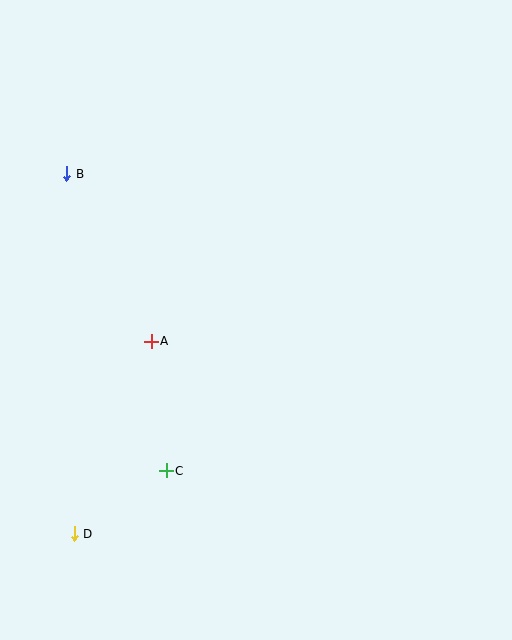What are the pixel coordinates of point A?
Point A is at (151, 341).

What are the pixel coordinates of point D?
Point D is at (74, 534).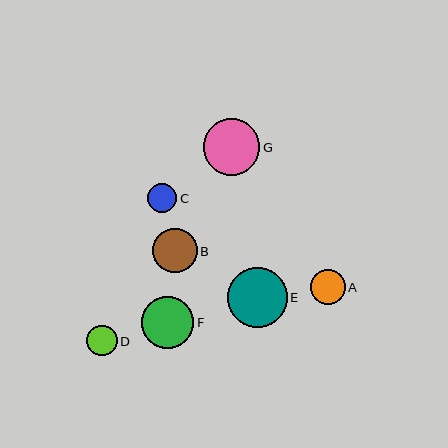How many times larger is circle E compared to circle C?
Circle E is approximately 2.0 times the size of circle C.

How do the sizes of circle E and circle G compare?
Circle E and circle G are approximately the same size.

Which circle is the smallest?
Circle C is the smallest with a size of approximately 29 pixels.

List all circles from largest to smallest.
From largest to smallest: E, G, F, B, A, D, C.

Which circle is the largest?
Circle E is the largest with a size of approximately 59 pixels.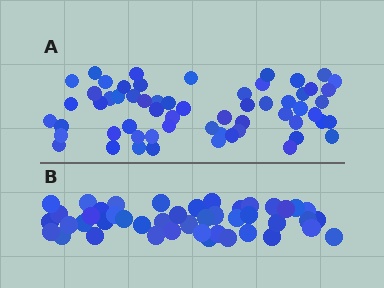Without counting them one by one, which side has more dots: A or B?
Region A (the top region) has more dots.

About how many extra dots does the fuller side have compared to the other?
Region A has approximately 15 more dots than region B.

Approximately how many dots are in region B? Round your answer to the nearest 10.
About 40 dots. (The exact count is 45, which rounds to 40.)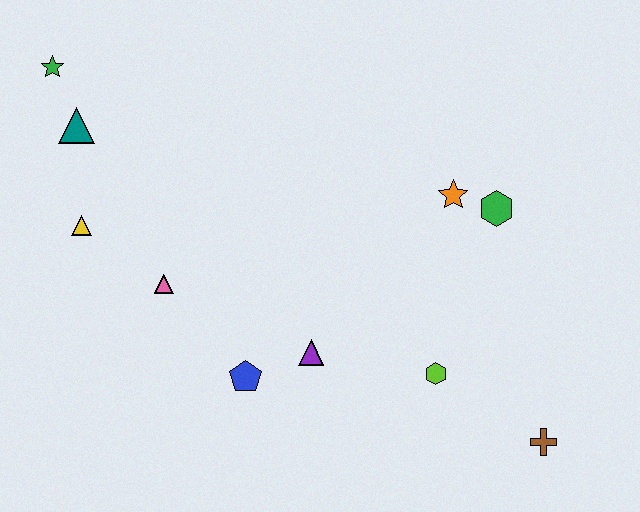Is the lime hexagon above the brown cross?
Yes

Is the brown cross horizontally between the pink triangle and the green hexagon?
No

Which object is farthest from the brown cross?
The green star is farthest from the brown cross.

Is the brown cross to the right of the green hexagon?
Yes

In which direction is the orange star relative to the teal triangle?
The orange star is to the right of the teal triangle.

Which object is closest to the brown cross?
The lime hexagon is closest to the brown cross.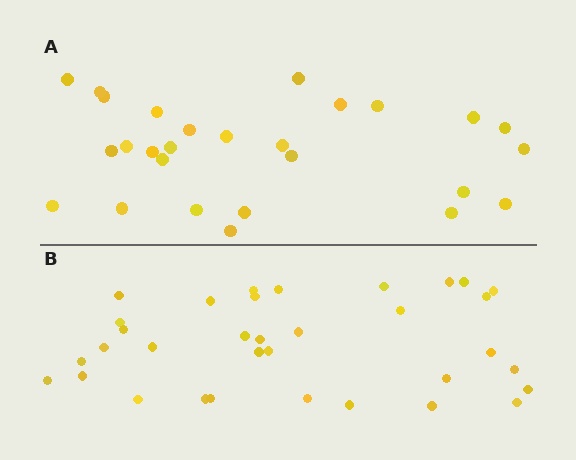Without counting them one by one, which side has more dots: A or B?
Region B (the bottom region) has more dots.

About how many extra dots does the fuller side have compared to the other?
Region B has roughly 8 or so more dots than region A.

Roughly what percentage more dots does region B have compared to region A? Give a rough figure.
About 25% more.